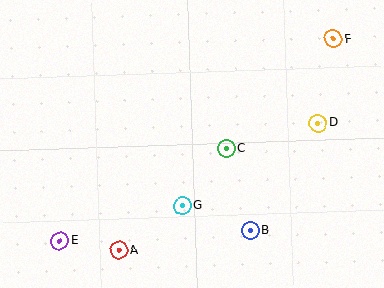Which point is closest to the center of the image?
Point C at (226, 149) is closest to the center.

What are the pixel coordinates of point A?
Point A is at (119, 250).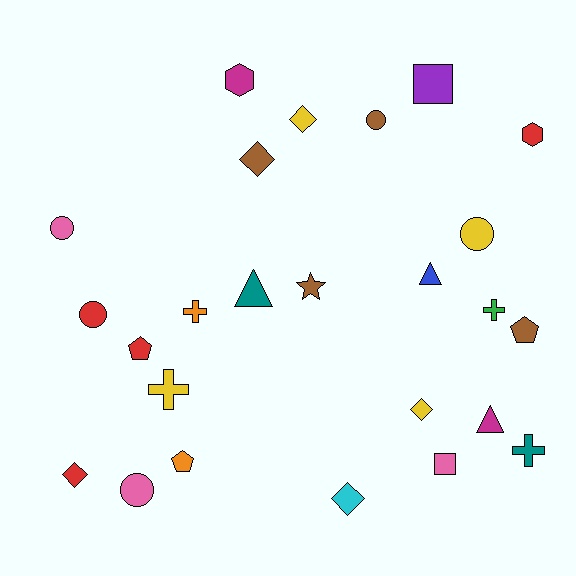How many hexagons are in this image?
There are 2 hexagons.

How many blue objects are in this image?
There is 1 blue object.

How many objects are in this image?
There are 25 objects.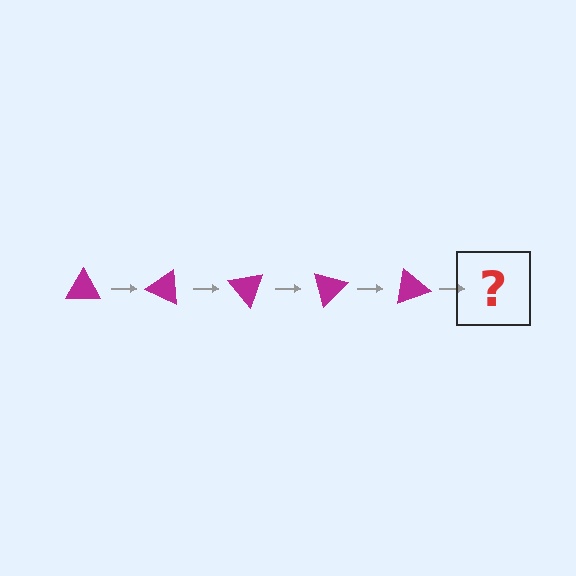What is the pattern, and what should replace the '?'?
The pattern is that the triangle rotates 25 degrees each step. The '?' should be a magenta triangle rotated 125 degrees.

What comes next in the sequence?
The next element should be a magenta triangle rotated 125 degrees.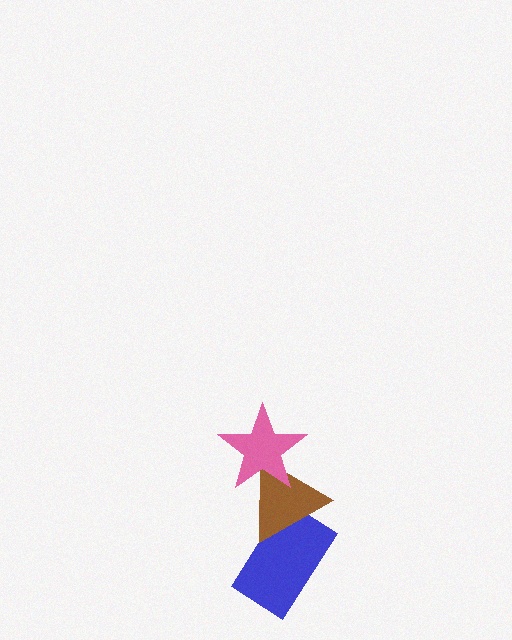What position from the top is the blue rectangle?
The blue rectangle is 3rd from the top.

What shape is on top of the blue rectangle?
The brown triangle is on top of the blue rectangle.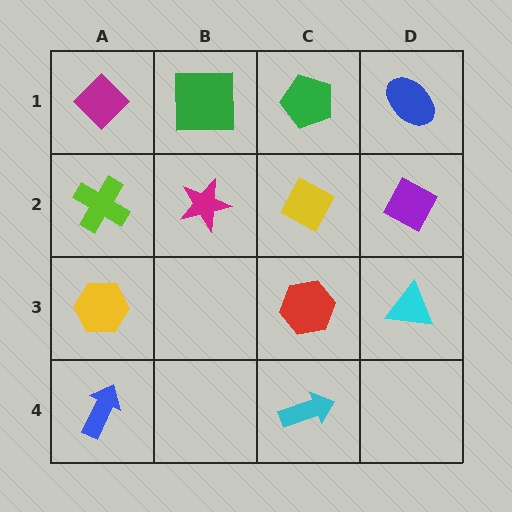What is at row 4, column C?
A cyan arrow.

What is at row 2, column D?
A purple diamond.